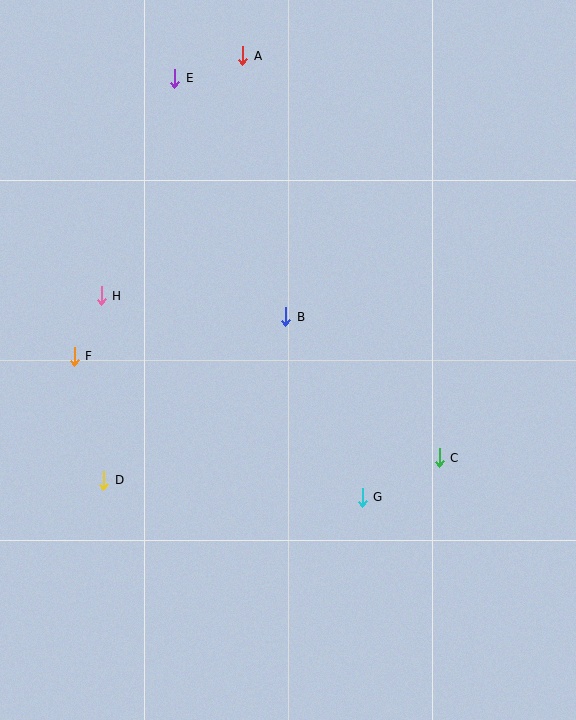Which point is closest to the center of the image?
Point B at (286, 317) is closest to the center.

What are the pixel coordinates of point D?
Point D is at (104, 480).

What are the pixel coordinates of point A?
Point A is at (243, 56).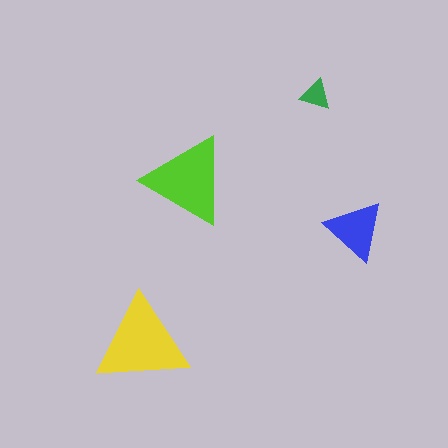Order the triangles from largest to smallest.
the yellow one, the lime one, the blue one, the green one.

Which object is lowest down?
The yellow triangle is bottommost.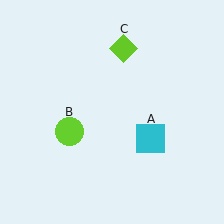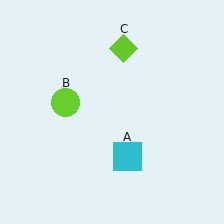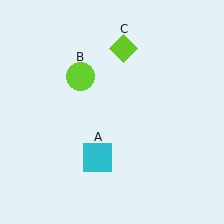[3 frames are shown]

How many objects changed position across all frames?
2 objects changed position: cyan square (object A), lime circle (object B).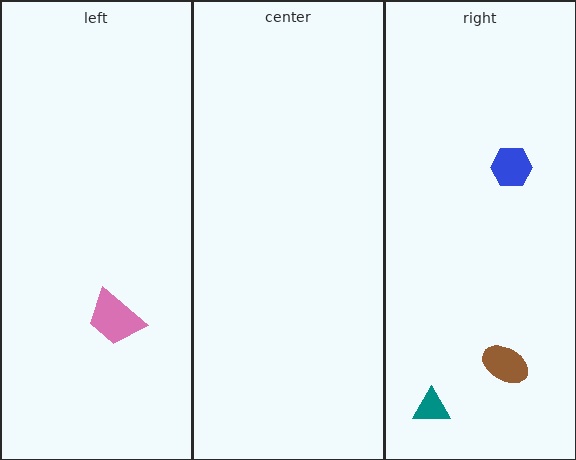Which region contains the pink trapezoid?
The left region.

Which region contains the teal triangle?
The right region.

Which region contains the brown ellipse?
The right region.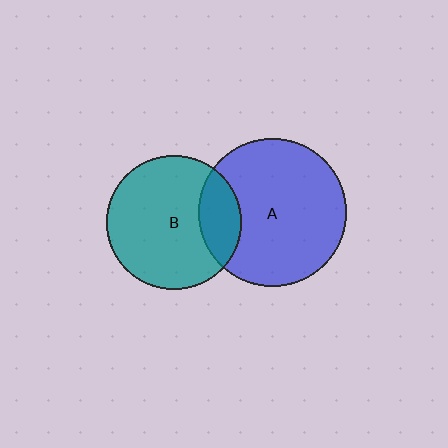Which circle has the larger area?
Circle A (blue).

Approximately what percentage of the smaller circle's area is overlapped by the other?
Approximately 20%.